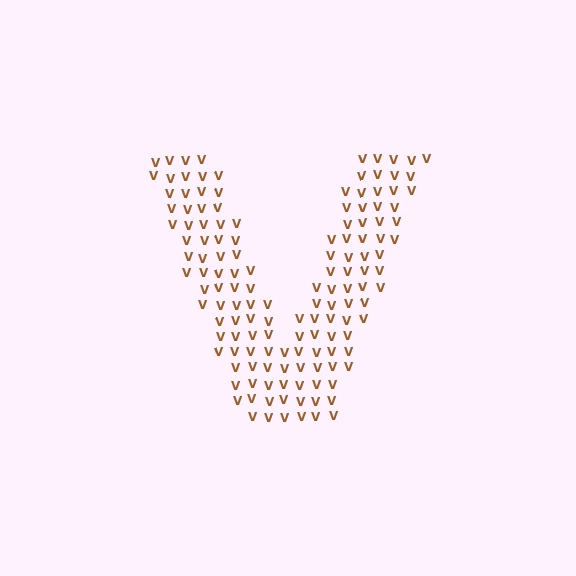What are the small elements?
The small elements are letter V's.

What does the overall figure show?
The overall figure shows the letter V.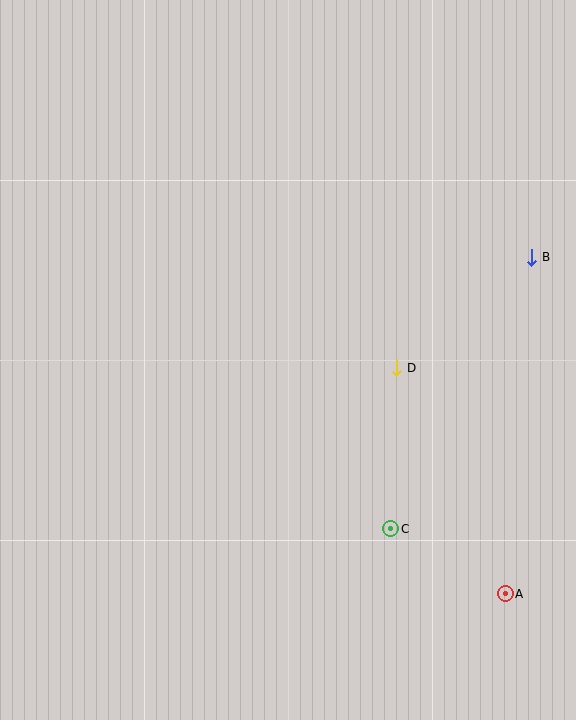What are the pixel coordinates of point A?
Point A is at (505, 594).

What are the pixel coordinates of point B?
Point B is at (532, 257).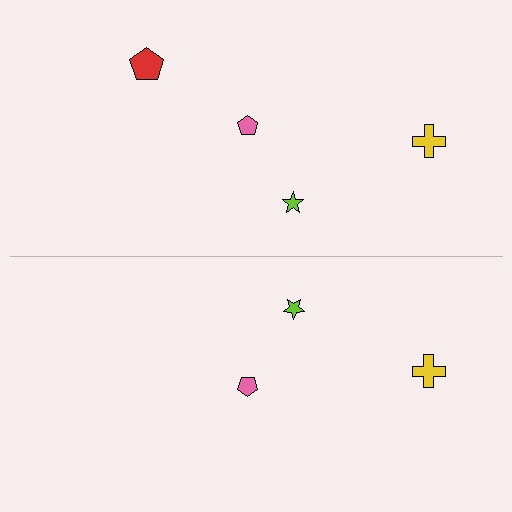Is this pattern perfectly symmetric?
No, the pattern is not perfectly symmetric. A red pentagon is missing from the bottom side.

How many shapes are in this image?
There are 7 shapes in this image.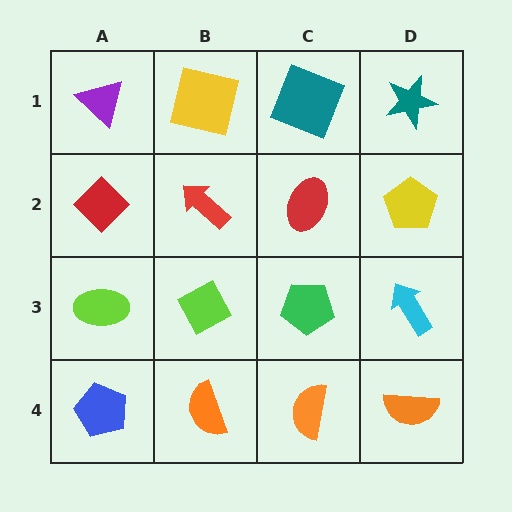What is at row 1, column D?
A teal star.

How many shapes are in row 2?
4 shapes.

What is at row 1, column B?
A yellow square.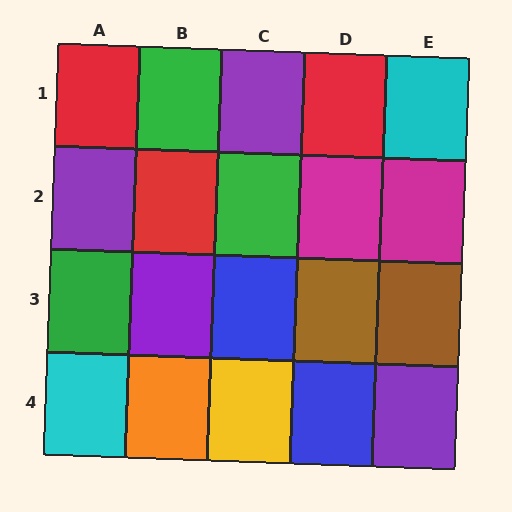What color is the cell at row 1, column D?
Red.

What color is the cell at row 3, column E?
Brown.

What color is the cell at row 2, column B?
Red.